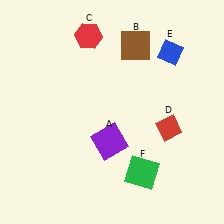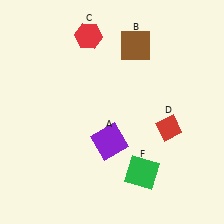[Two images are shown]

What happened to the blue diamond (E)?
The blue diamond (E) was removed in Image 2. It was in the top-right area of Image 1.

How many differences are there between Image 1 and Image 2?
There is 1 difference between the two images.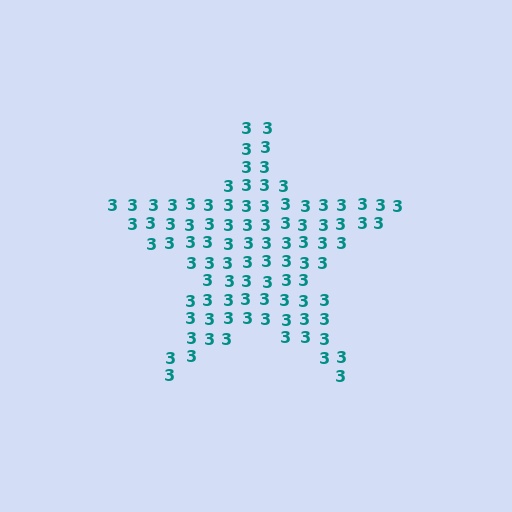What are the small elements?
The small elements are digit 3's.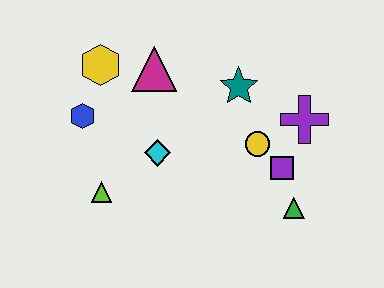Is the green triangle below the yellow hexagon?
Yes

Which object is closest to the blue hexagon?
The yellow hexagon is closest to the blue hexagon.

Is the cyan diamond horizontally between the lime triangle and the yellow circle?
Yes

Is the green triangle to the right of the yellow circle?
Yes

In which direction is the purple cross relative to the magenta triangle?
The purple cross is to the right of the magenta triangle.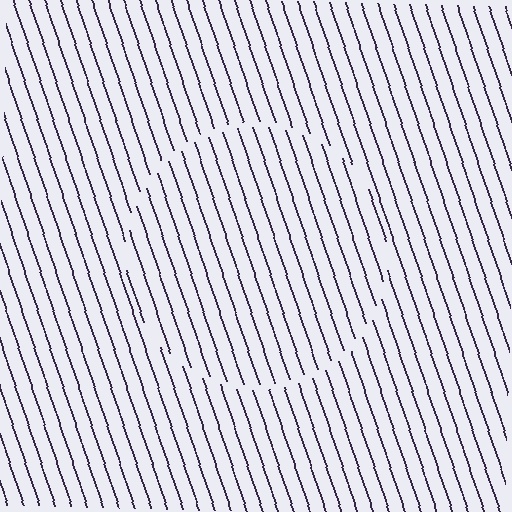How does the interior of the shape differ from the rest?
The interior of the shape contains the same grating, shifted by half a period — the contour is defined by the phase discontinuity where line-ends from the inner and outer gratings abut.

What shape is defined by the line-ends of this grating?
An illusory circle. The interior of the shape contains the same grating, shifted by half a period — the contour is defined by the phase discontinuity where line-ends from the inner and outer gratings abut.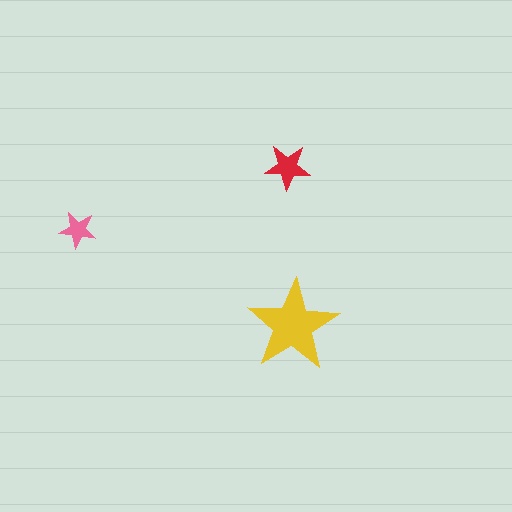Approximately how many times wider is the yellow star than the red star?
About 2 times wider.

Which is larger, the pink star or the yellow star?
The yellow one.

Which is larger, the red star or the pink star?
The red one.